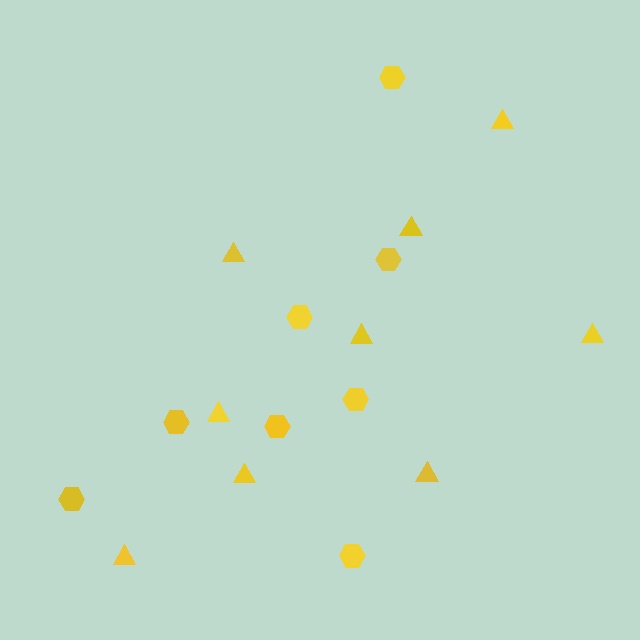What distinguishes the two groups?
There are 2 groups: one group of triangles (9) and one group of hexagons (8).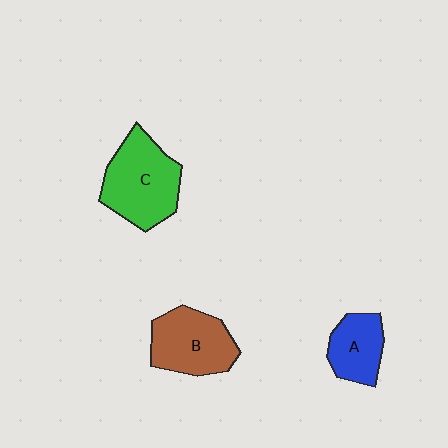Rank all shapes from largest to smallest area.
From largest to smallest: C (green), B (brown), A (blue).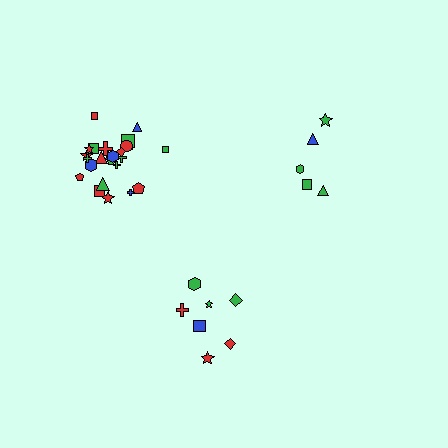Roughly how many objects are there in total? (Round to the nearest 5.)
Roughly 35 objects in total.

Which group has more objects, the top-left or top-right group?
The top-left group.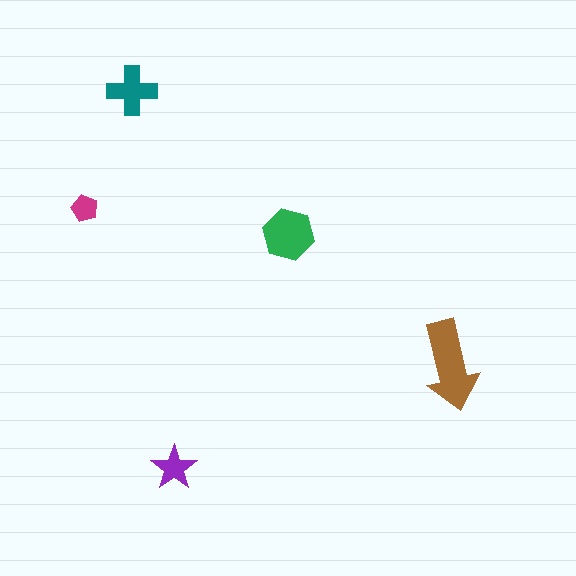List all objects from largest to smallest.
The brown arrow, the green hexagon, the teal cross, the purple star, the magenta pentagon.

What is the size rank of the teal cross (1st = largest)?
3rd.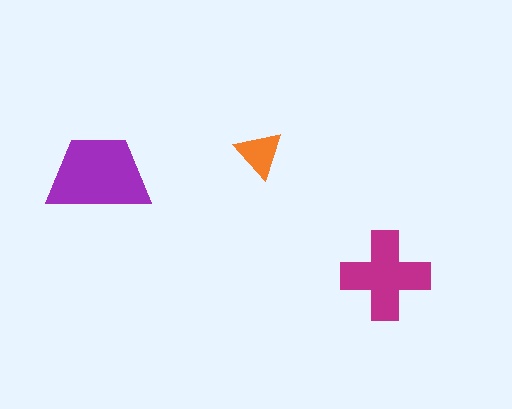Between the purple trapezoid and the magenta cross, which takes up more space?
The purple trapezoid.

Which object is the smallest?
The orange triangle.